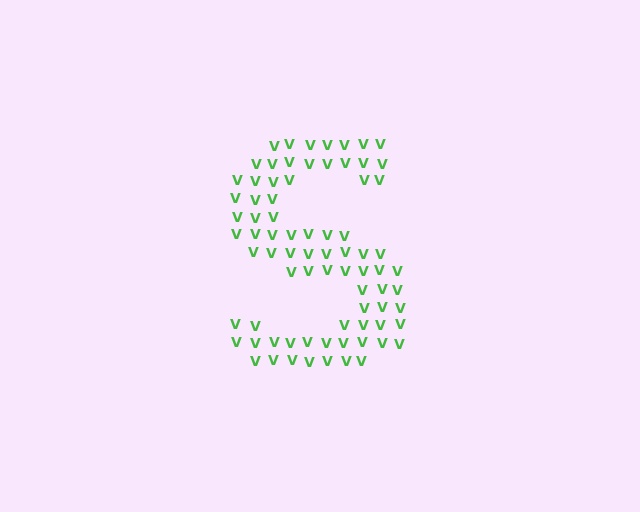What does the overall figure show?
The overall figure shows the letter S.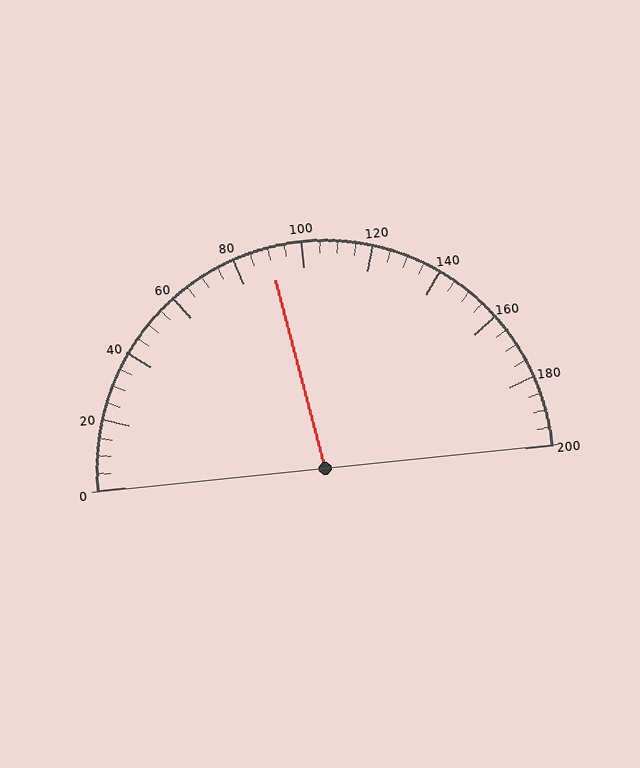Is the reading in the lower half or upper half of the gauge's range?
The reading is in the lower half of the range (0 to 200).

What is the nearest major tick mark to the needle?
The nearest major tick mark is 80.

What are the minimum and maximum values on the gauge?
The gauge ranges from 0 to 200.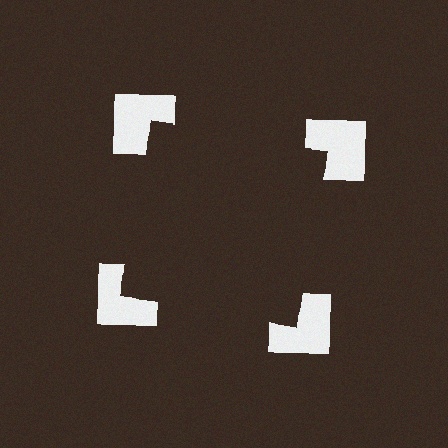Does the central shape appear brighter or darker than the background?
It typically appears slightly darker than the background, even though no actual brightness change is drawn.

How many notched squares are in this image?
There are 4 — one at each vertex of the illusory square.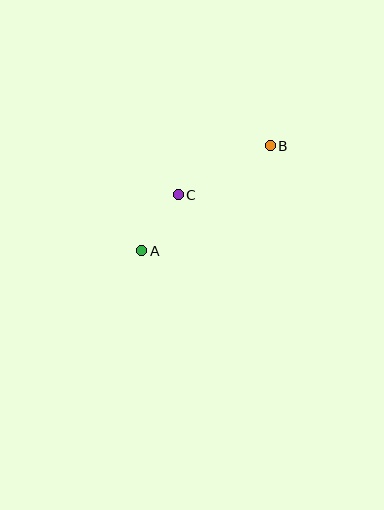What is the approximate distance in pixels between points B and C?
The distance between B and C is approximately 105 pixels.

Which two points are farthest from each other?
Points A and B are farthest from each other.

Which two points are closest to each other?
Points A and C are closest to each other.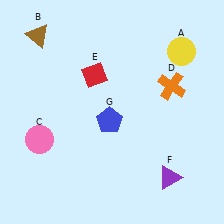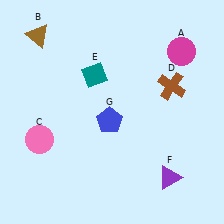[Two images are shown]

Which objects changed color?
A changed from yellow to magenta. D changed from orange to brown. E changed from red to teal.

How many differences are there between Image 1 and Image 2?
There are 3 differences between the two images.